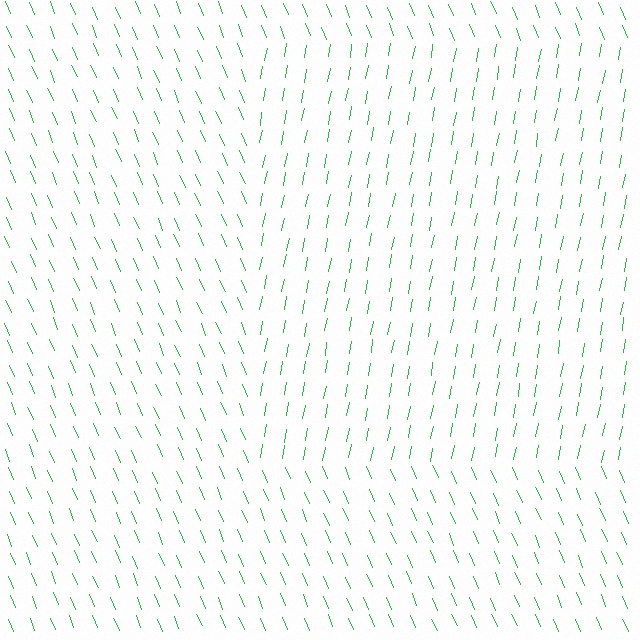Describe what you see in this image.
The image is filled with small green line segments. A rectangle region in the image has lines oriented differently from the surrounding lines, creating a visible texture boundary.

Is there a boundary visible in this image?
Yes, there is a texture boundary formed by a change in line orientation.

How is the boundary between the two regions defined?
The boundary is defined purely by a change in line orientation (approximately 33 degrees difference). All lines are the same color and thickness.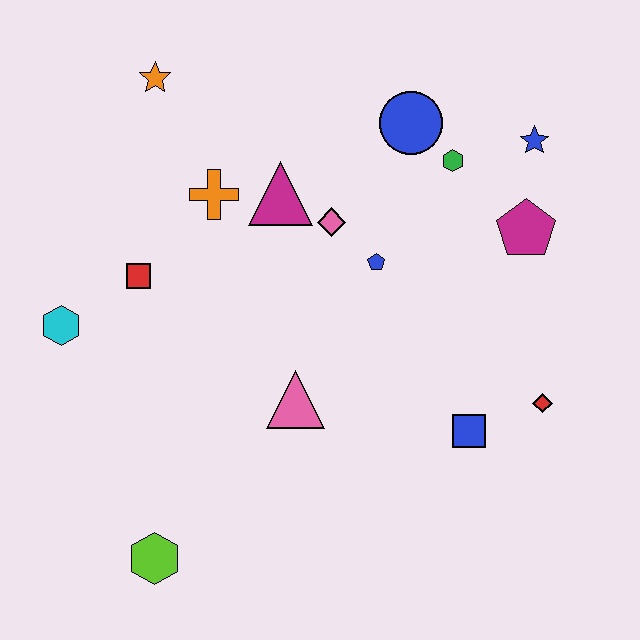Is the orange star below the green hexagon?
No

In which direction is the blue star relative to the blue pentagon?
The blue star is to the right of the blue pentagon.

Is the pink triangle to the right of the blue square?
No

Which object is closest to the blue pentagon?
The pink diamond is closest to the blue pentagon.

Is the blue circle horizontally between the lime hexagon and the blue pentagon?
No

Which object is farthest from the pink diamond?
The lime hexagon is farthest from the pink diamond.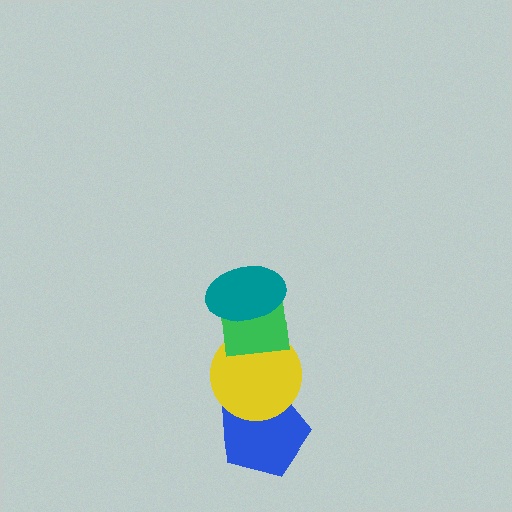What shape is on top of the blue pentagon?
The yellow circle is on top of the blue pentagon.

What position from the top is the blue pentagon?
The blue pentagon is 4th from the top.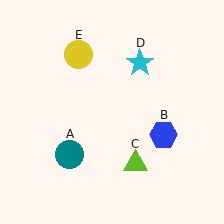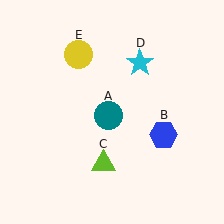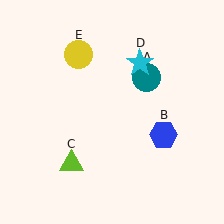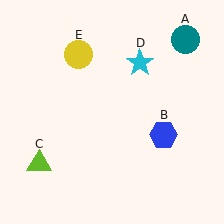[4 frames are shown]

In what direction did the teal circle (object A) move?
The teal circle (object A) moved up and to the right.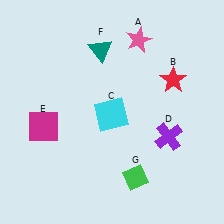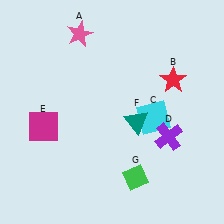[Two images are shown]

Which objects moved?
The objects that moved are: the pink star (A), the cyan square (C), the teal triangle (F).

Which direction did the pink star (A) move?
The pink star (A) moved left.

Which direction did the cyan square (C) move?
The cyan square (C) moved right.